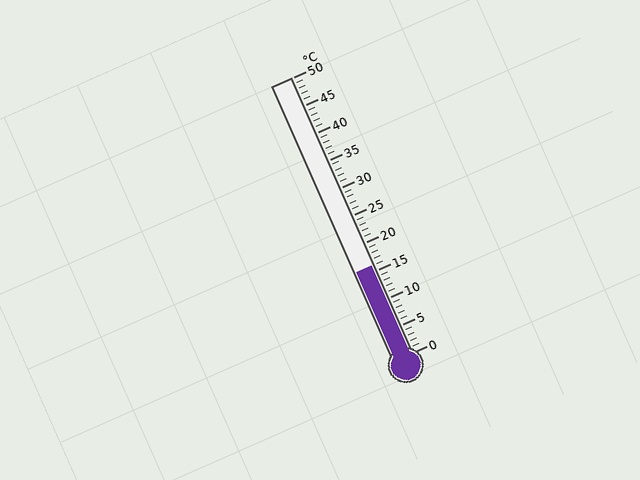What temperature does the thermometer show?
The thermometer shows approximately 16°C.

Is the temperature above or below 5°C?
The temperature is above 5°C.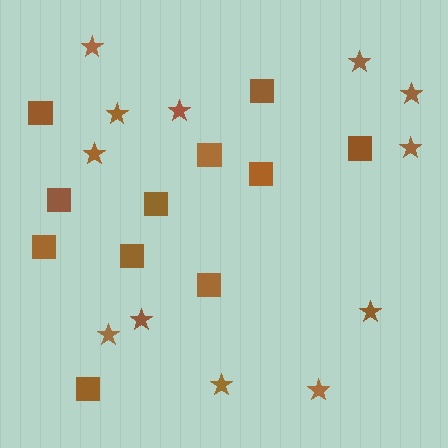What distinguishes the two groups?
There are 2 groups: one group of stars (12) and one group of squares (11).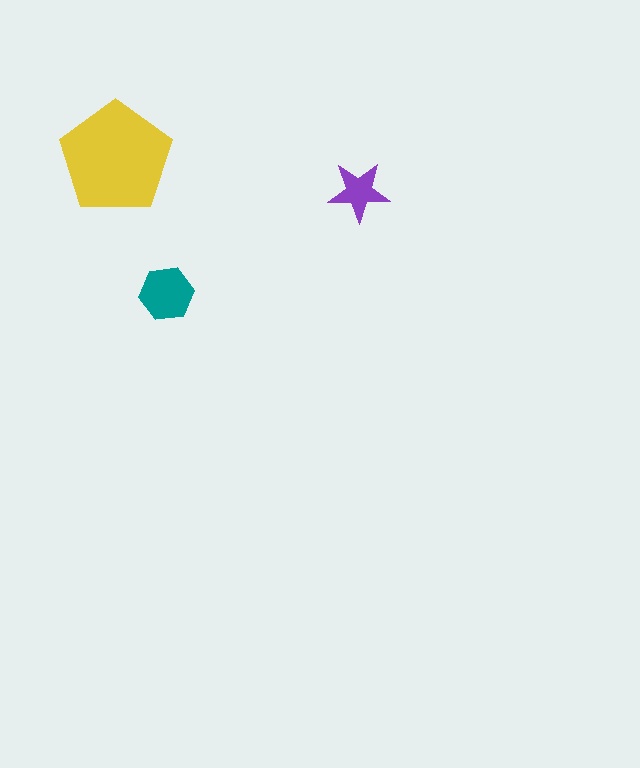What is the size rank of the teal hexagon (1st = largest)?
2nd.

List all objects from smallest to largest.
The purple star, the teal hexagon, the yellow pentagon.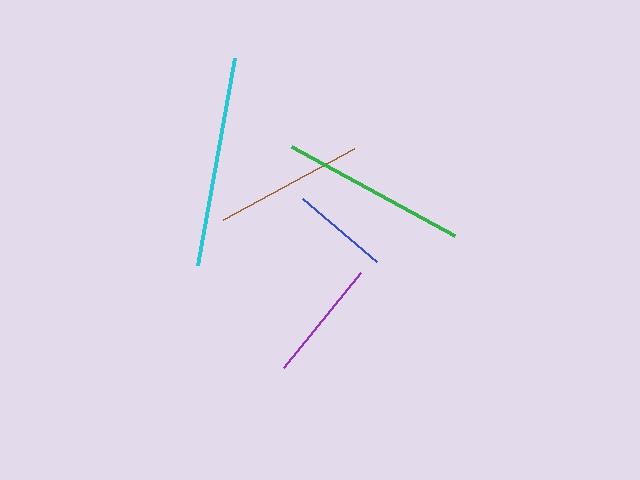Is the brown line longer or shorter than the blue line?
The brown line is longer than the blue line.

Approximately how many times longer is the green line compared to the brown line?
The green line is approximately 1.2 times the length of the brown line.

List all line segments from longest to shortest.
From longest to shortest: cyan, green, brown, purple, blue.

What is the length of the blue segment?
The blue segment is approximately 97 pixels long.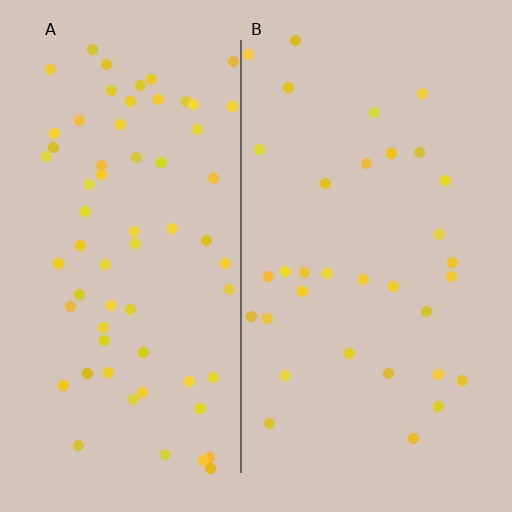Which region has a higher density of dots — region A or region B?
A (the left).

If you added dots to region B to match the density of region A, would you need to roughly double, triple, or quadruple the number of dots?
Approximately double.